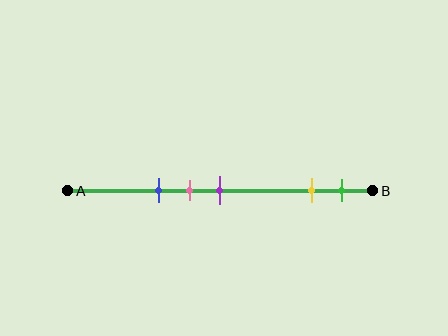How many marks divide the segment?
There are 5 marks dividing the segment.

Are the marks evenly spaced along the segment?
No, the marks are not evenly spaced.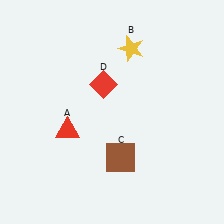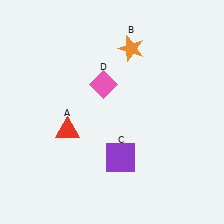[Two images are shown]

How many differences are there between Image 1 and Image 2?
There are 3 differences between the two images.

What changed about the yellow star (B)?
In Image 1, B is yellow. In Image 2, it changed to orange.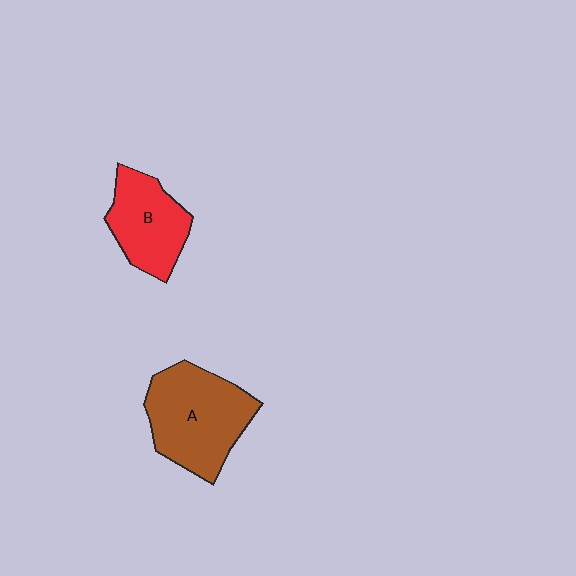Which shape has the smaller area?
Shape B (red).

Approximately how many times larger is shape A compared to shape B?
Approximately 1.4 times.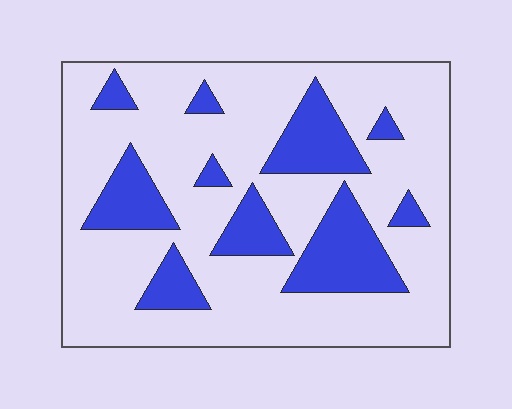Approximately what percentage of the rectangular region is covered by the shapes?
Approximately 25%.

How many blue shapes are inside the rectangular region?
10.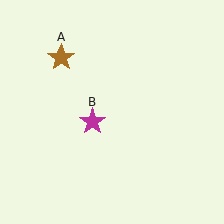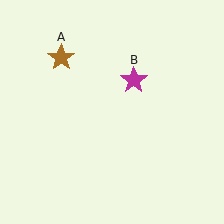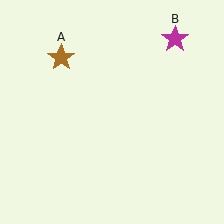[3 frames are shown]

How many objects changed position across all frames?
1 object changed position: magenta star (object B).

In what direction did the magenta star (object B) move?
The magenta star (object B) moved up and to the right.